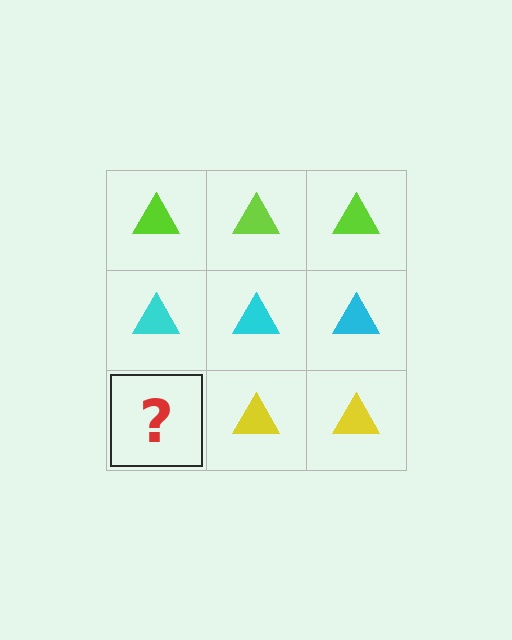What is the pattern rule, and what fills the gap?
The rule is that each row has a consistent color. The gap should be filled with a yellow triangle.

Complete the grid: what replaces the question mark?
The question mark should be replaced with a yellow triangle.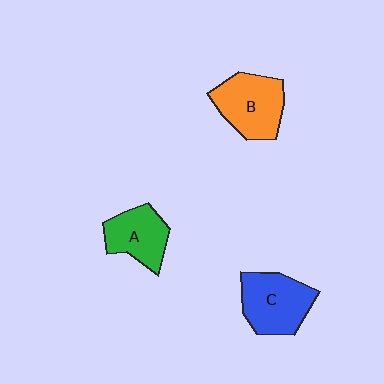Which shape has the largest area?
Shape B (orange).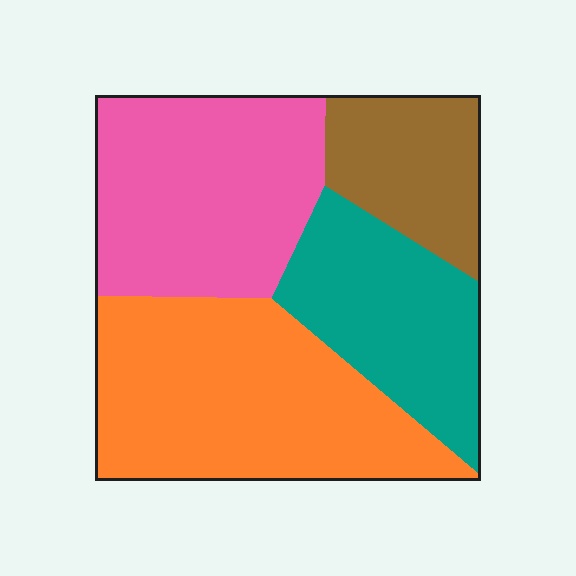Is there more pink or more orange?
Orange.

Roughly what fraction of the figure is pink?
Pink takes up between a sixth and a third of the figure.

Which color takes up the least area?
Brown, at roughly 15%.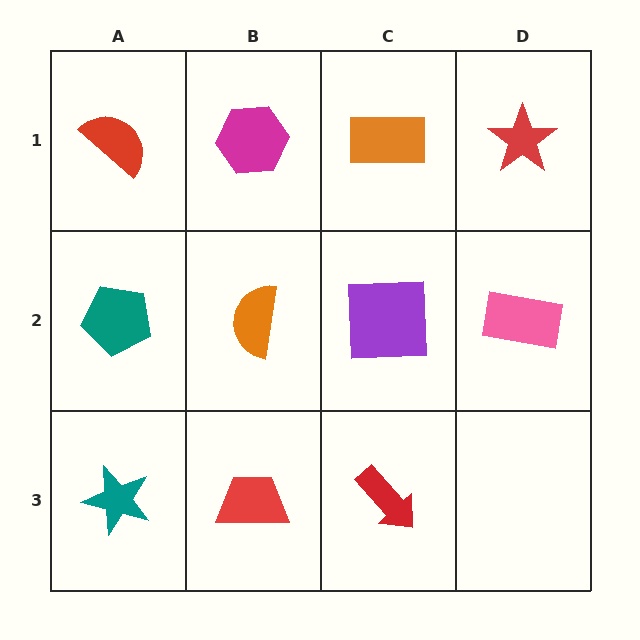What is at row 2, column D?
A pink rectangle.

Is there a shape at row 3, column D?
No, that cell is empty.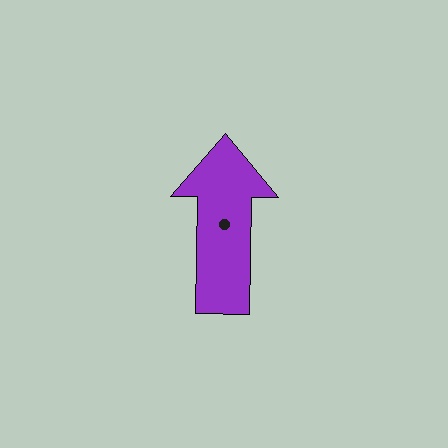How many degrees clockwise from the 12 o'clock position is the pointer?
Approximately 1 degrees.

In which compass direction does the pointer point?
North.